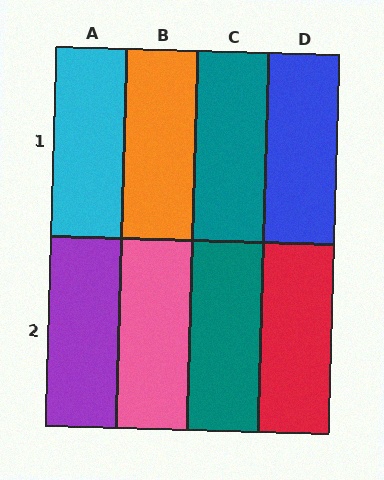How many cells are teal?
2 cells are teal.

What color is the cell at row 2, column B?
Pink.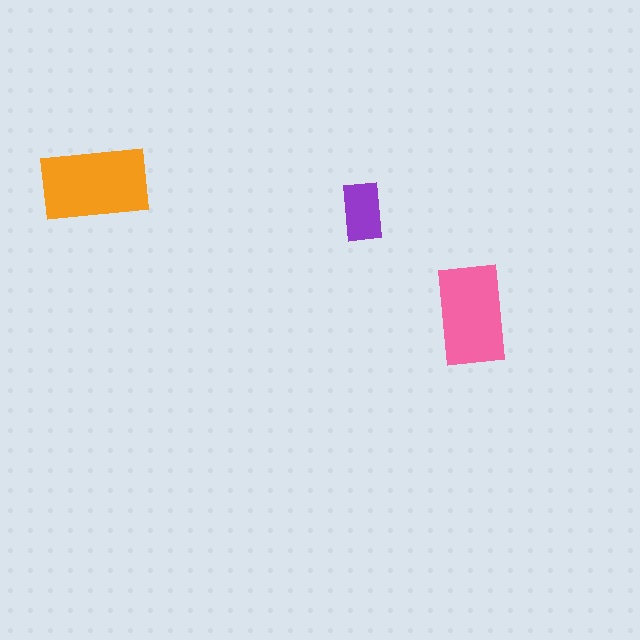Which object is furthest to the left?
The orange rectangle is leftmost.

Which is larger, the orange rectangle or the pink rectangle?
The orange one.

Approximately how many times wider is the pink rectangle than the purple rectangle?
About 1.5 times wider.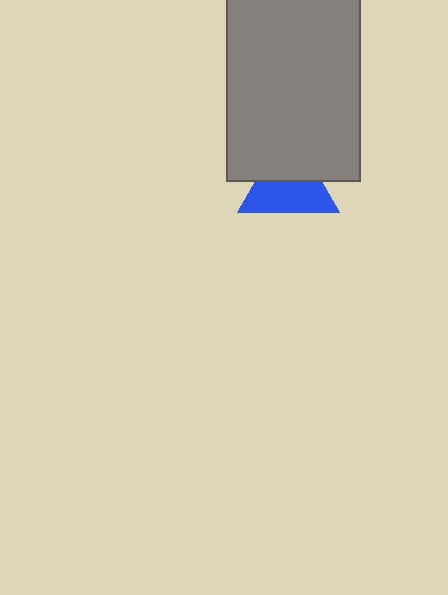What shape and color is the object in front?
The object in front is a gray rectangle.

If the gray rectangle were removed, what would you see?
You would see the complete blue triangle.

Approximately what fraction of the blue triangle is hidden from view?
Roughly 41% of the blue triangle is hidden behind the gray rectangle.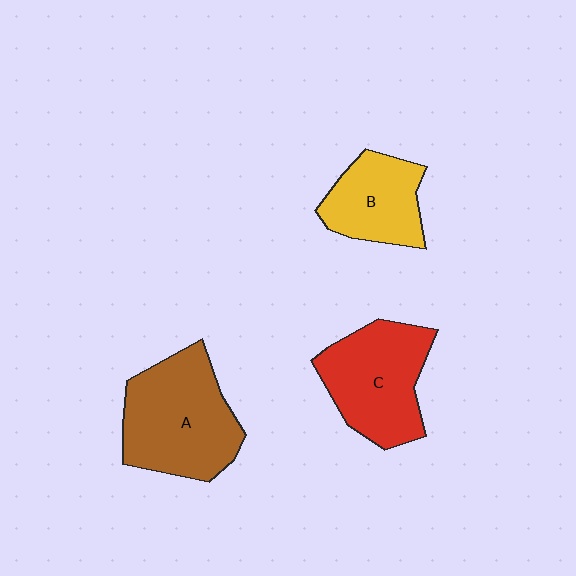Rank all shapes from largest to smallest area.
From largest to smallest: A (brown), C (red), B (yellow).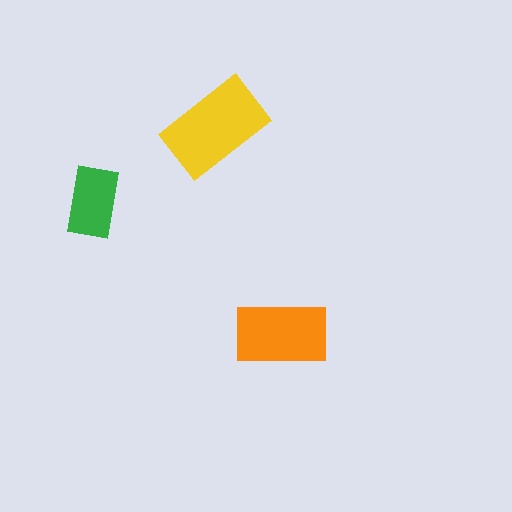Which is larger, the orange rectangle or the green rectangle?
The orange one.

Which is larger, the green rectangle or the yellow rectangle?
The yellow one.